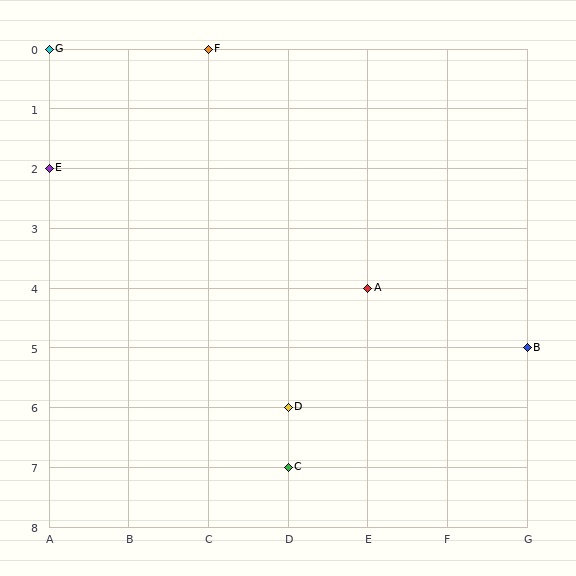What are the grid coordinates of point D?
Point D is at grid coordinates (D, 6).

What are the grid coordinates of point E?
Point E is at grid coordinates (A, 2).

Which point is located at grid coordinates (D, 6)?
Point D is at (D, 6).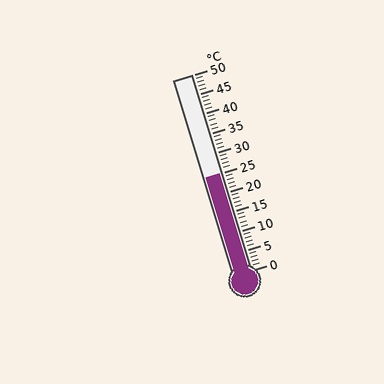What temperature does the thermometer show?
The thermometer shows approximately 25°C.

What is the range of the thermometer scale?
The thermometer scale ranges from 0°C to 50°C.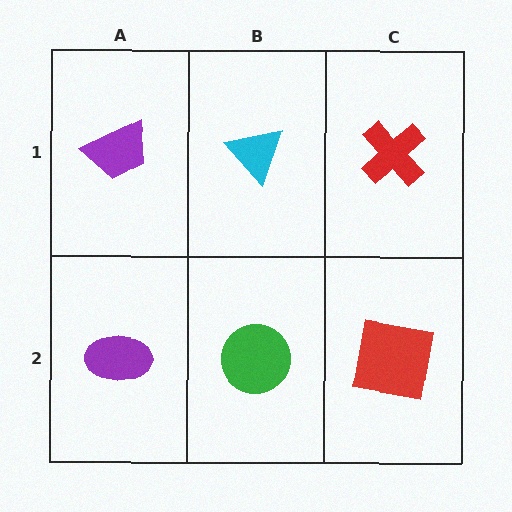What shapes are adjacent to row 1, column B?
A green circle (row 2, column B), a purple trapezoid (row 1, column A), a red cross (row 1, column C).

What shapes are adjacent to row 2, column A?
A purple trapezoid (row 1, column A), a green circle (row 2, column B).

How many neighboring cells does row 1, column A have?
2.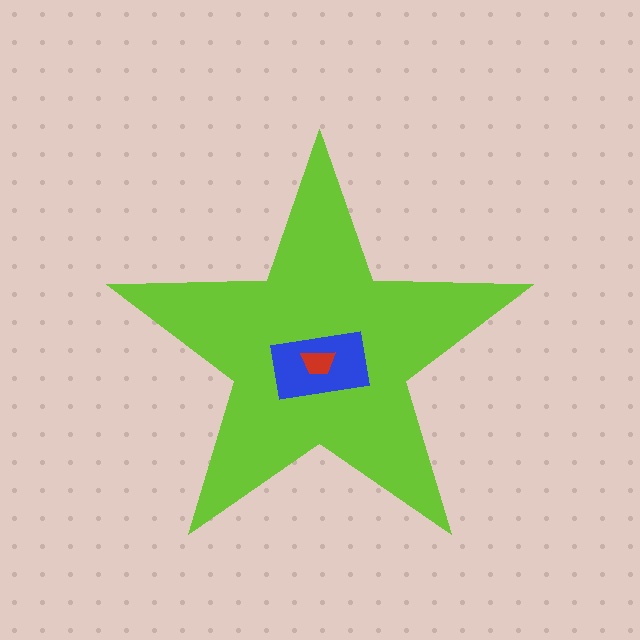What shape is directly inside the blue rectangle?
The red trapezoid.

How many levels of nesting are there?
3.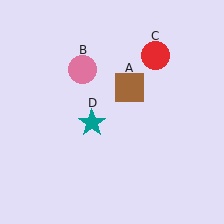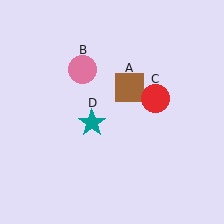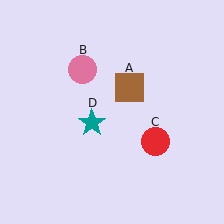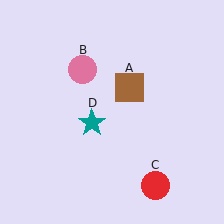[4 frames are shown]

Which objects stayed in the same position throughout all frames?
Brown square (object A) and pink circle (object B) and teal star (object D) remained stationary.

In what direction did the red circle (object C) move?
The red circle (object C) moved down.